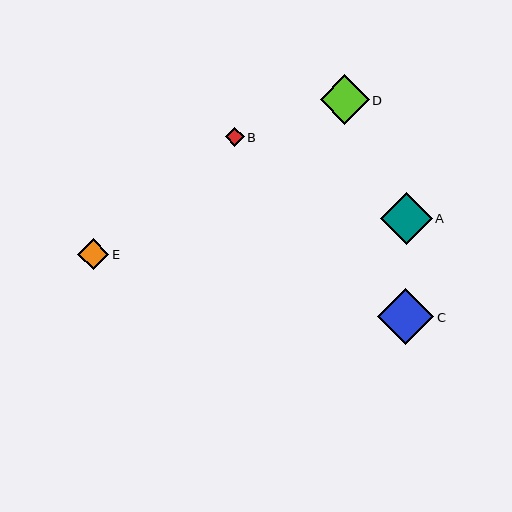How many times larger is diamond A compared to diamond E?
Diamond A is approximately 1.7 times the size of diamond E.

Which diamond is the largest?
Diamond C is the largest with a size of approximately 56 pixels.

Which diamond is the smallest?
Diamond B is the smallest with a size of approximately 19 pixels.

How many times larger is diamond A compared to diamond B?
Diamond A is approximately 2.8 times the size of diamond B.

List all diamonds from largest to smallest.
From largest to smallest: C, A, D, E, B.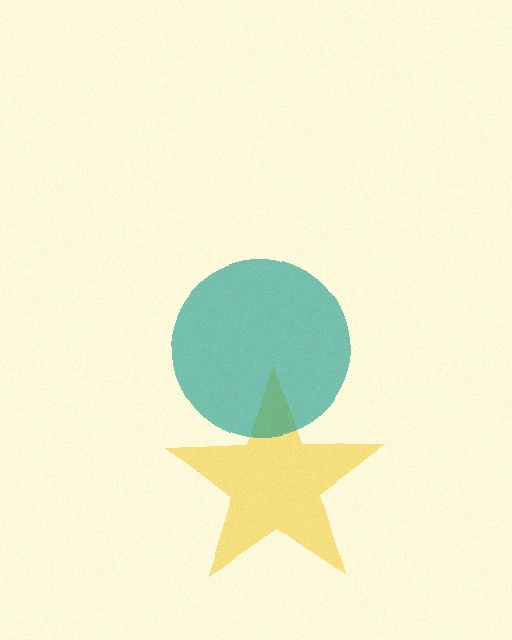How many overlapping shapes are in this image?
There are 2 overlapping shapes in the image.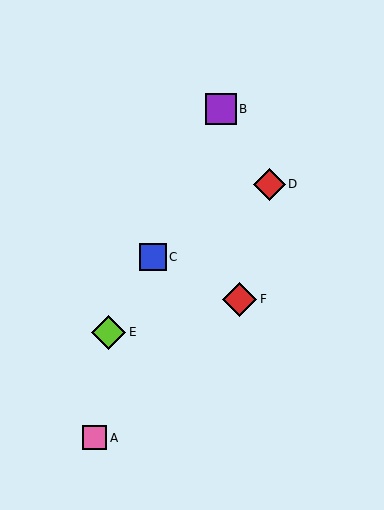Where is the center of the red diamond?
The center of the red diamond is at (239, 299).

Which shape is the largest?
The lime diamond (labeled E) is the largest.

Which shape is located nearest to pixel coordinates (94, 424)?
The pink square (labeled A) at (95, 438) is nearest to that location.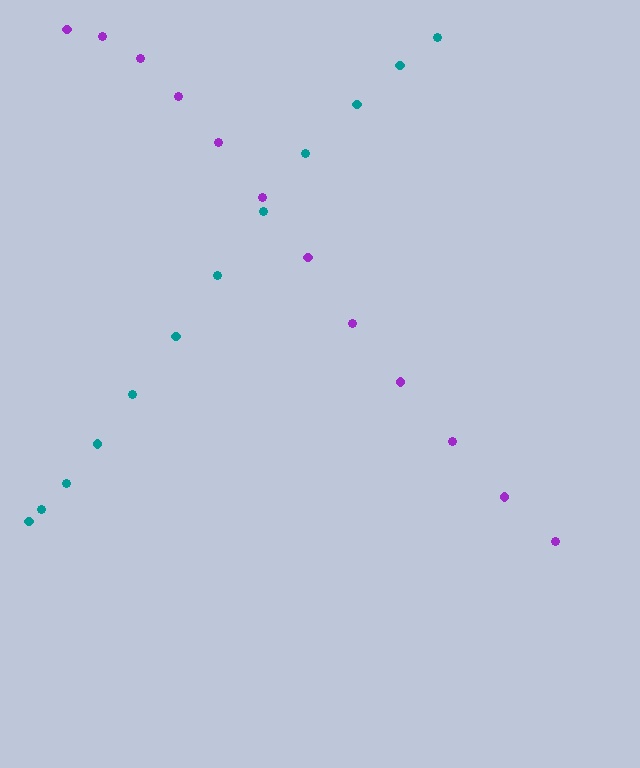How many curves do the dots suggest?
There are 2 distinct paths.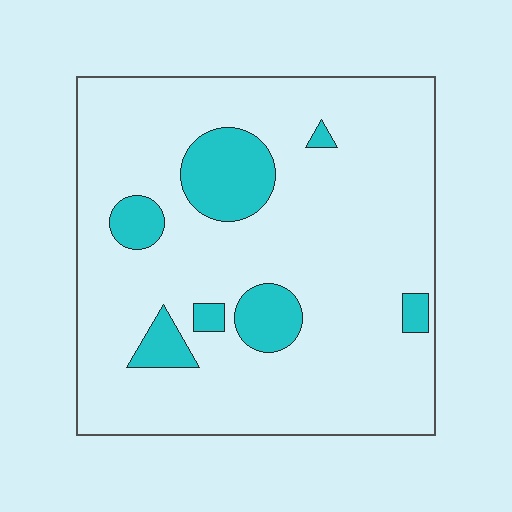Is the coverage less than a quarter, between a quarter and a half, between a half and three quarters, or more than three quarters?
Less than a quarter.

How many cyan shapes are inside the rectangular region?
7.